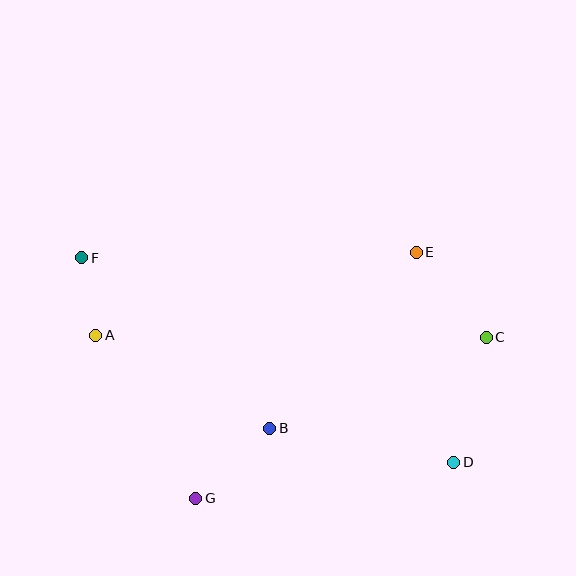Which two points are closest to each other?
Points A and F are closest to each other.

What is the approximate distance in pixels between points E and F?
The distance between E and F is approximately 334 pixels.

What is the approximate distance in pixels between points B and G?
The distance between B and G is approximately 102 pixels.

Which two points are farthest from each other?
Points D and F are farthest from each other.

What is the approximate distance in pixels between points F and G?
The distance between F and G is approximately 266 pixels.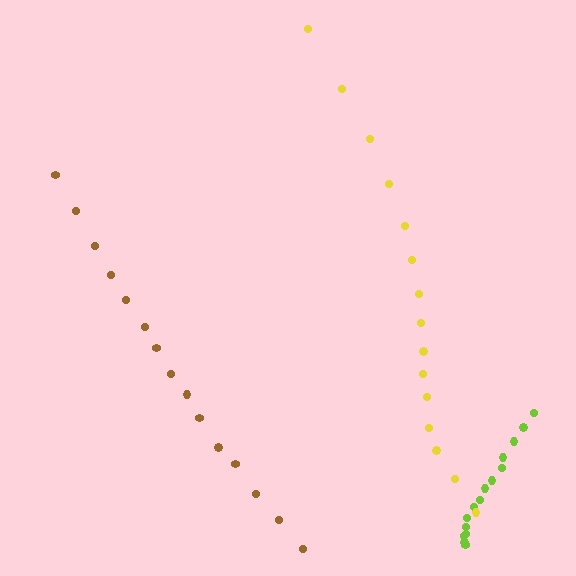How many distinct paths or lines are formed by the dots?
There are 3 distinct paths.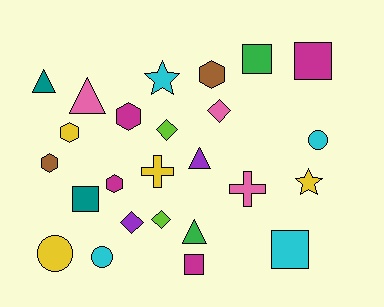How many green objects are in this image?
There are 2 green objects.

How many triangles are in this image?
There are 4 triangles.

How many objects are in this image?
There are 25 objects.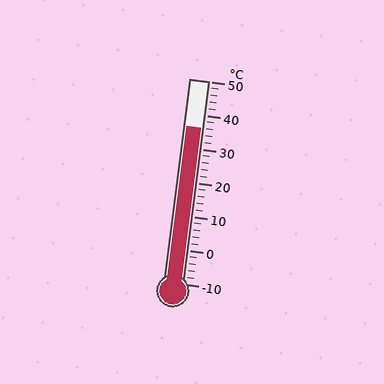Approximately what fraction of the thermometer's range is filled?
The thermometer is filled to approximately 75% of its range.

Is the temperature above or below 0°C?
The temperature is above 0°C.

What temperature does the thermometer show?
The thermometer shows approximately 36°C.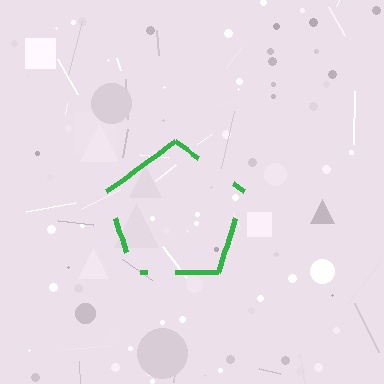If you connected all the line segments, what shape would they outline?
They would outline a pentagon.